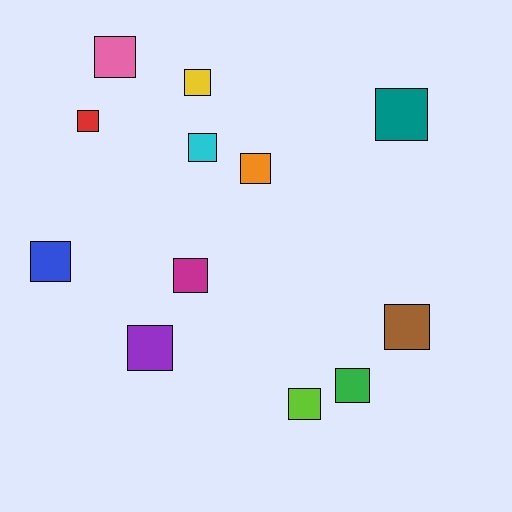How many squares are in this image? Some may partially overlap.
There are 12 squares.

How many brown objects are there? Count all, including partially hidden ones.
There is 1 brown object.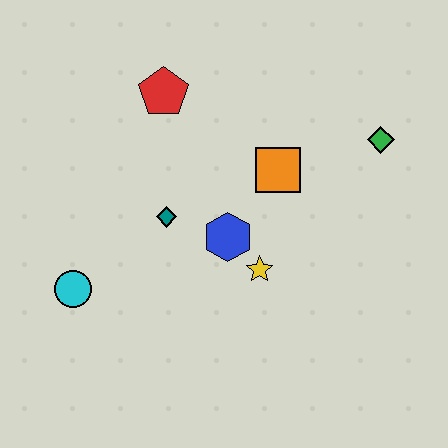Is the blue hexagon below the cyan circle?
No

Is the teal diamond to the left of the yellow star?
Yes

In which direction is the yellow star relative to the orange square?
The yellow star is below the orange square.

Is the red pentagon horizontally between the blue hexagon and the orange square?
No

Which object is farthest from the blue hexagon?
The green diamond is farthest from the blue hexagon.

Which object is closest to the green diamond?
The orange square is closest to the green diamond.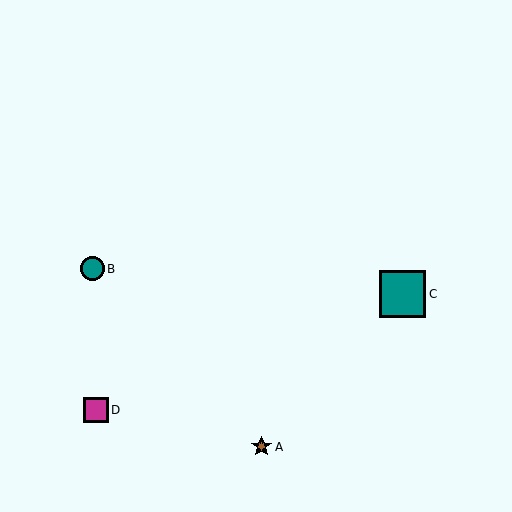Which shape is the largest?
The teal square (labeled C) is the largest.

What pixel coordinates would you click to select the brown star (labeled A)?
Click at (261, 447) to select the brown star A.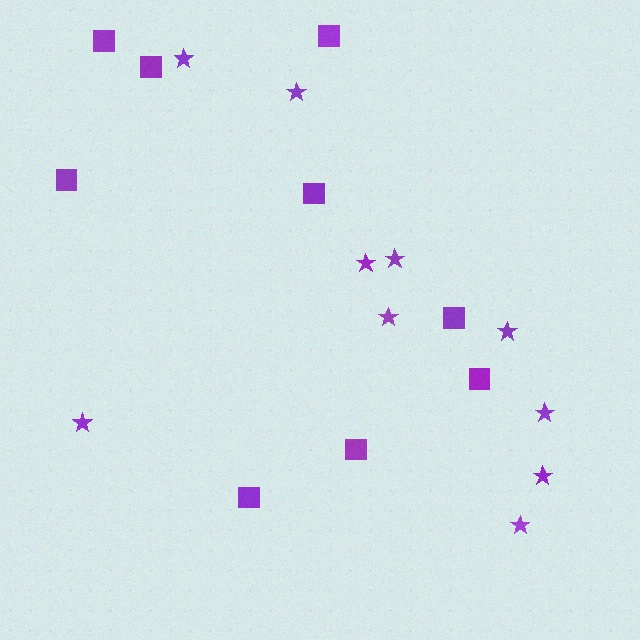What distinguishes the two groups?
There are 2 groups: one group of stars (10) and one group of squares (9).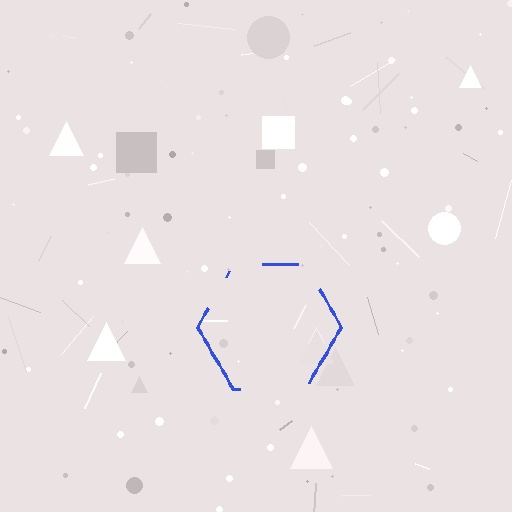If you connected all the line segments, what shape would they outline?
They would outline a hexagon.